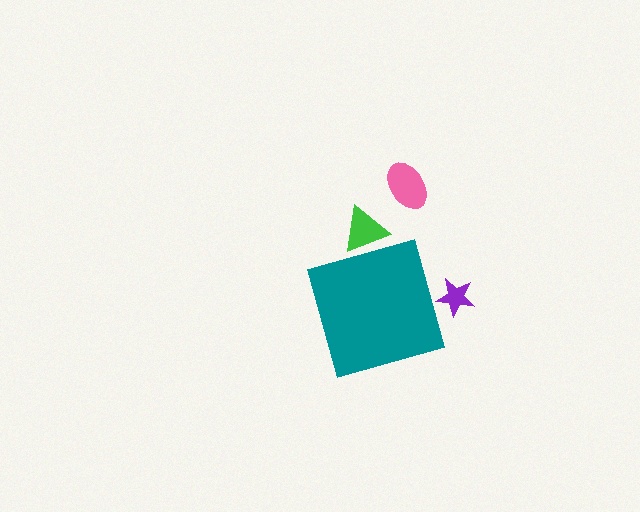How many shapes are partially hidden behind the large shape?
2 shapes are partially hidden.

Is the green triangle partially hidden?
Yes, the green triangle is partially hidden behind the teal diamond.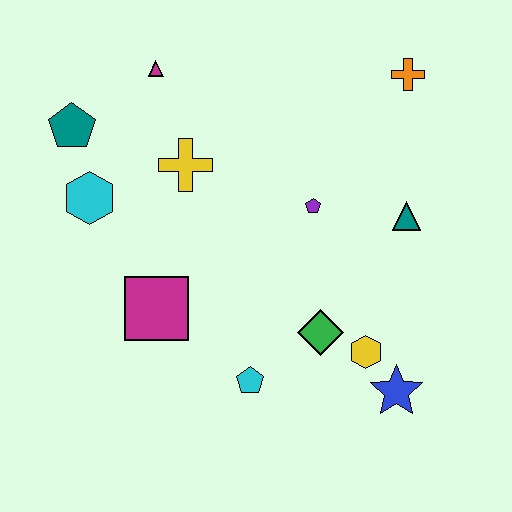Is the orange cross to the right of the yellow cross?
Yes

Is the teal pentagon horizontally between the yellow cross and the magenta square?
No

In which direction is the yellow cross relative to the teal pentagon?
The yellow cross is to the right of the teal pentagon.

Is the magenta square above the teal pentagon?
No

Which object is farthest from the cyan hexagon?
The blue star is farthest from the cyan hexagon.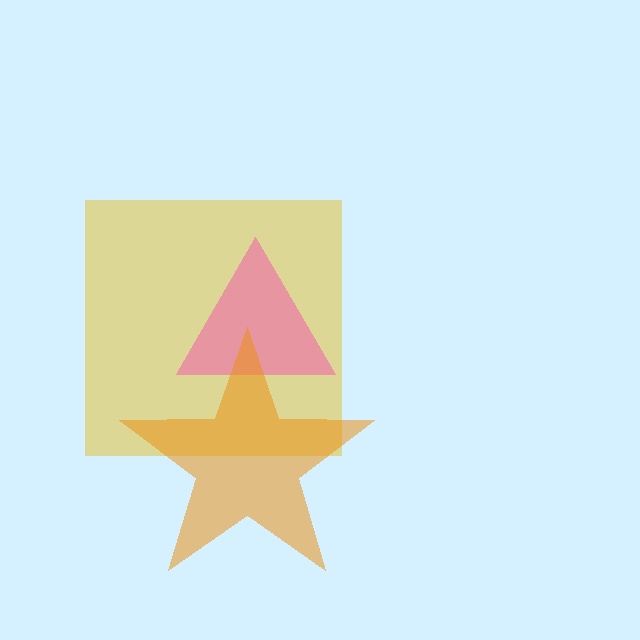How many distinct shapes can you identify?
There are 3 distinct shapes: a yellow square, a pink triangle, an orange star.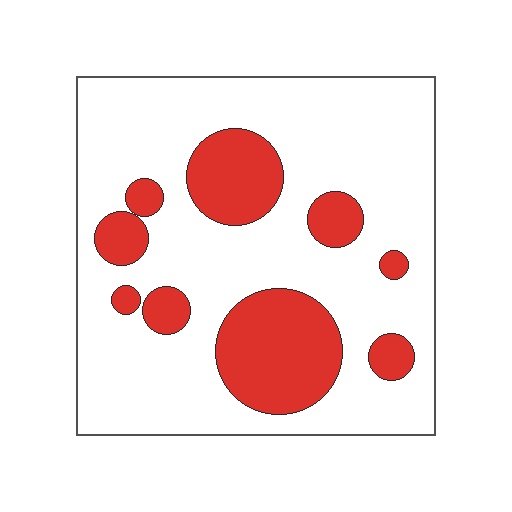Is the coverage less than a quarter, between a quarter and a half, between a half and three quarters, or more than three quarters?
Less than a quarter.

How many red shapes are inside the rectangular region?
9.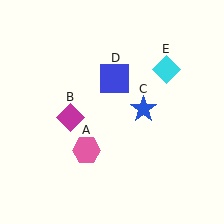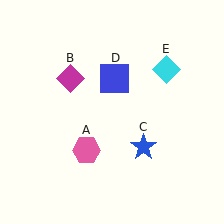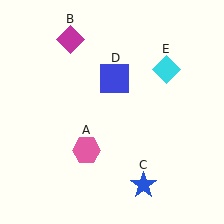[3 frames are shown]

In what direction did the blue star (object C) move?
The blue star (object C) moved down.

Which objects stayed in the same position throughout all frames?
Pink hexagon (object A) and blue square (object D) and cyan diamond (object E) remained stationary.